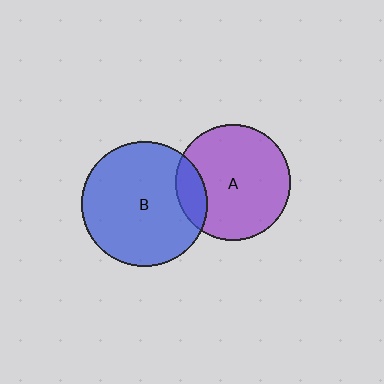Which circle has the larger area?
Circle B (blue).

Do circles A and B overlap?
Yes.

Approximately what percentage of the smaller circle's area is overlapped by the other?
Approximately 15%.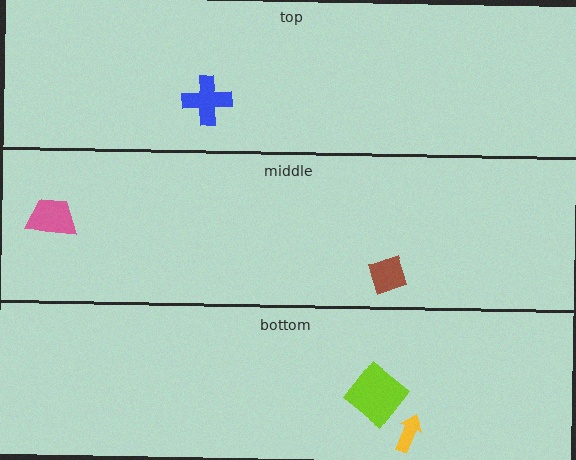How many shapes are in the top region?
1.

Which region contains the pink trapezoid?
The middle region.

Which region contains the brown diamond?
The middle region.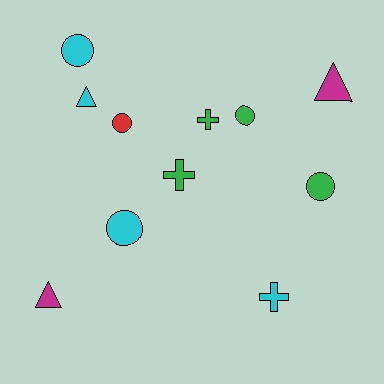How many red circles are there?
There is 1 red circle.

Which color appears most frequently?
Cyan, with 4 objects.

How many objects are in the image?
There are 11 objects.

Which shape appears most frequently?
Circle, with 5 objects.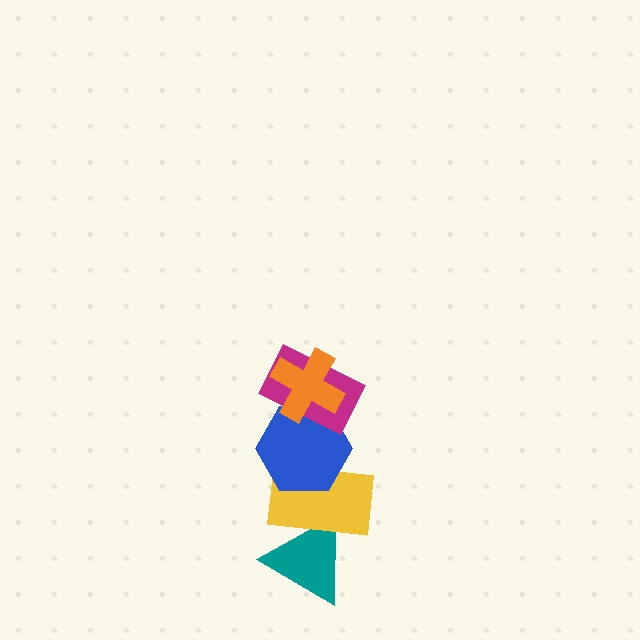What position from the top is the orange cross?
The orange cross is 1st from the top.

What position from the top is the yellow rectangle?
The yellow rectangle is 4th from the top.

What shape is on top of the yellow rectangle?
The blue hexagon is on top of the yellow rectangle.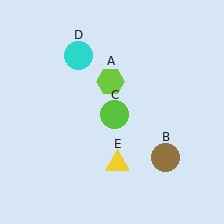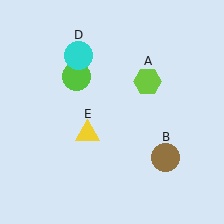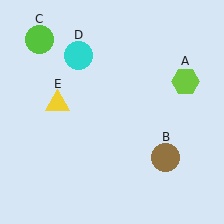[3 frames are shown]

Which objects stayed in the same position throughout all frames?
Brown circle (object B) and cyan circle (object D) remained stationary.